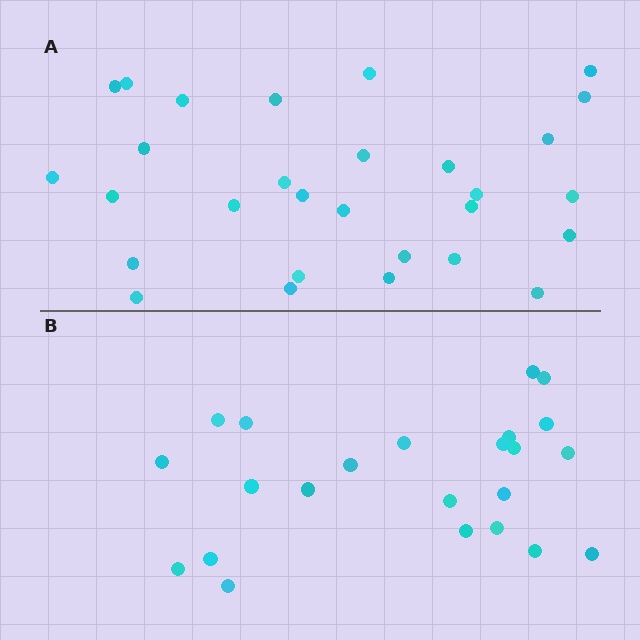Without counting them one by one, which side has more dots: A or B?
Region A (the top region) has more dots.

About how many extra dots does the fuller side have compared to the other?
Region A has about 6 more dots than region B.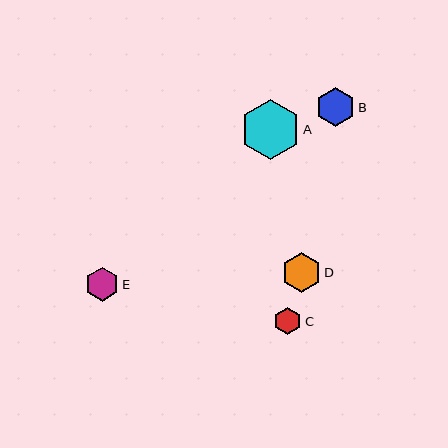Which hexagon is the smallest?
Hexagon C is the smallest with a size of approximately 28 pixels.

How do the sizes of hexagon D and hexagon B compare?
Hexagon D and hexagon B are approximately the same size.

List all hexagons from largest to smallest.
From largest to smallest: A, D, B, E, C.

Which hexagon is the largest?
Hexagon A is the largest with a size of approximately 60 pixels.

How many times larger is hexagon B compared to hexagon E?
Hexagon B is approximately 1.2 times the size of hexagon E.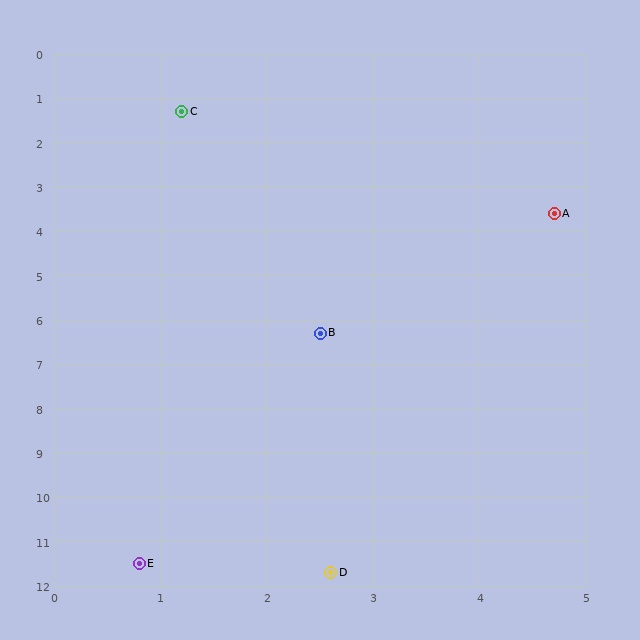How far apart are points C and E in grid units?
Points C and E are about 10.2 grid units apart.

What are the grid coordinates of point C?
Point C is at approximately (1.2, 1.3).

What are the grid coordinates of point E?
Point E is at approximately (0.8, 11.5).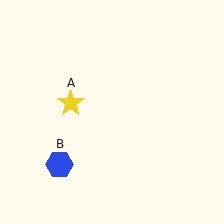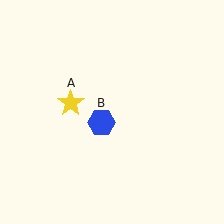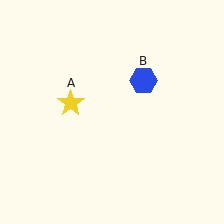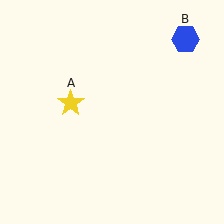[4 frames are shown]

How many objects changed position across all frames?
1 object changed position: blue hexagon (object B).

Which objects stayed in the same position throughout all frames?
Yellow star (object A) remained stationary.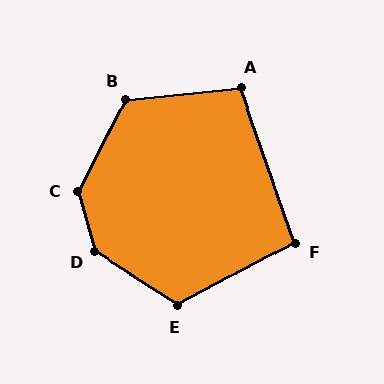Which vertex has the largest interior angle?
D, at approximately 138 degrees.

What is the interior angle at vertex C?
Approximately 137 degrees (obtuse).